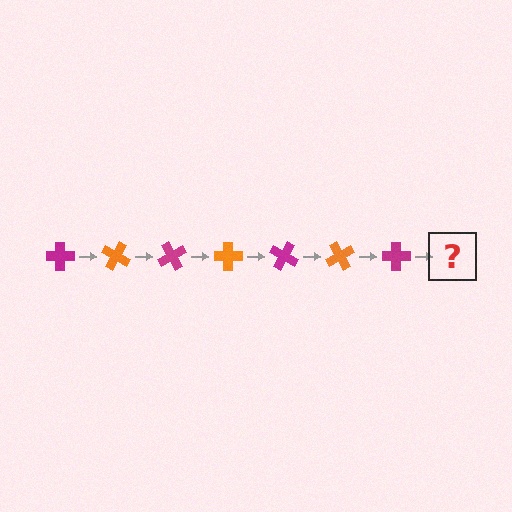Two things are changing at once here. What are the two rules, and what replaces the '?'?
The two rules are that it rotates 30 degrees each step and the color cycles through magenta and orange. The '?' should be an orange cross, rotated 210 degrees from the start.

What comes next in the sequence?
The next element should be an orange cross, rotated 210 degrees from the start.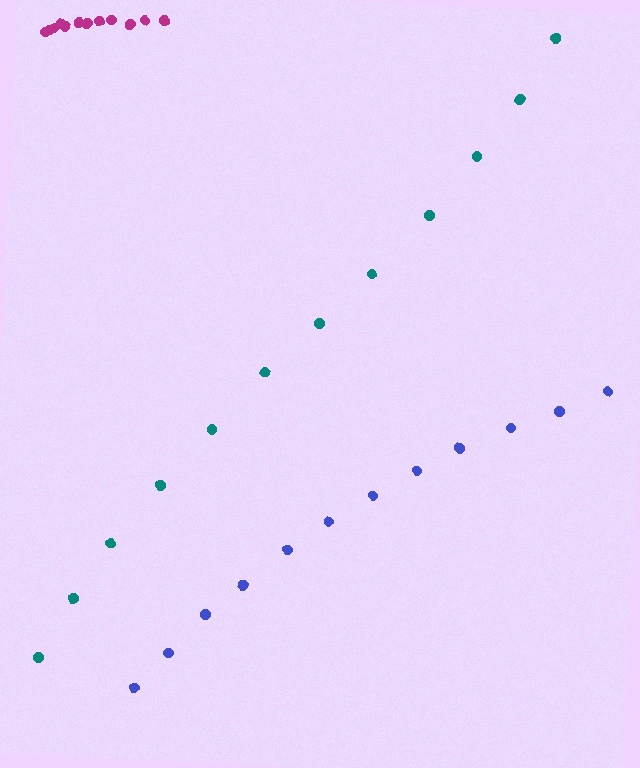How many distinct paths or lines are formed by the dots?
There are 3 distinct paths.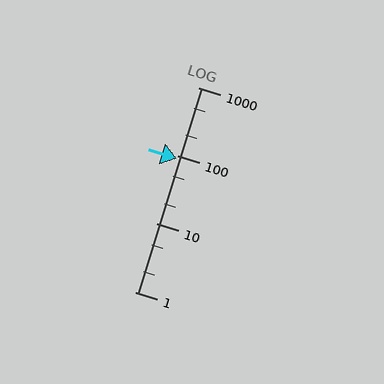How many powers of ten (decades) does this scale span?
The scale spans 3 decades, from 1 to 1000.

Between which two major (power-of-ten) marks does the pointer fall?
The pointer is between 10 and 100.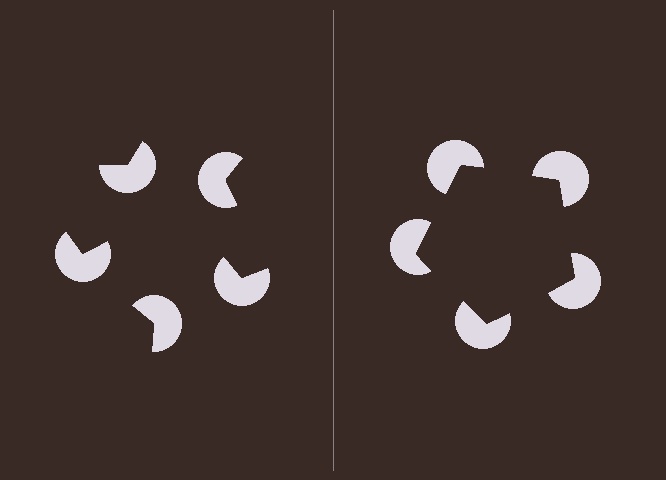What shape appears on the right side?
An illusory pentagon.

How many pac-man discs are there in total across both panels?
10 — 5 on each side.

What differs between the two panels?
The pac-man discs are positioned identically on both sides; only the wedge orientations differ. On the right they align to a pentagon; on the left they are misaligned.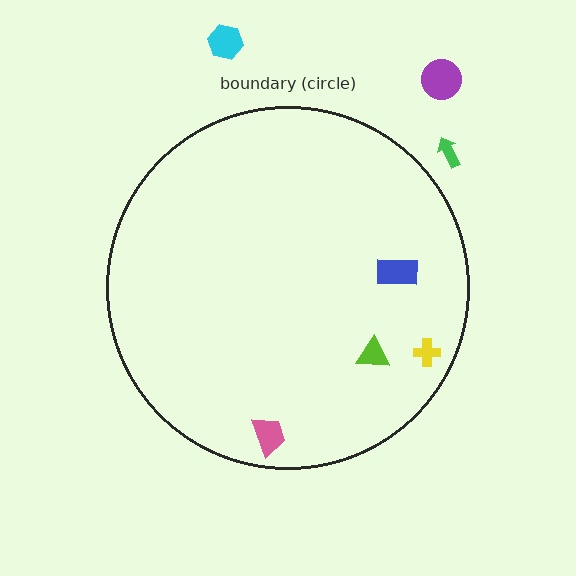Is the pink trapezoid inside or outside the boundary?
Inside.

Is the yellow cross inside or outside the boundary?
Inside.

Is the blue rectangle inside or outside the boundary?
Inside.